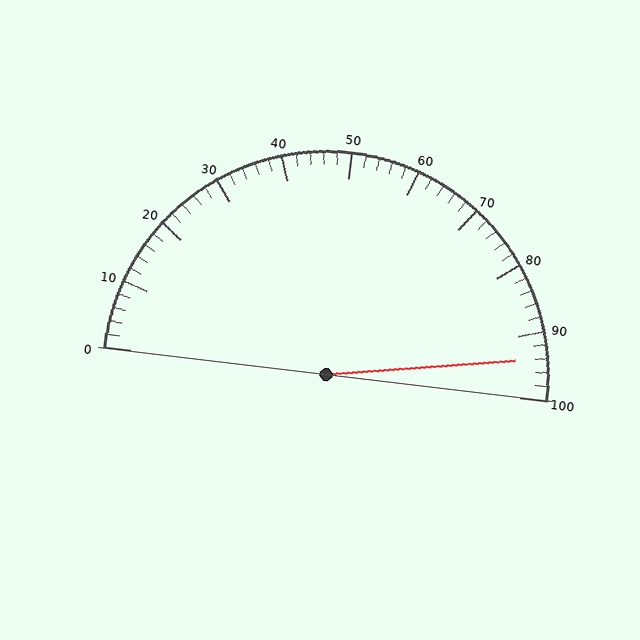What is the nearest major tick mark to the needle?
The nearest major tick mark is 90.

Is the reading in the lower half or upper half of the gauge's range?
The reading is in the upper half of the range (0 to 100).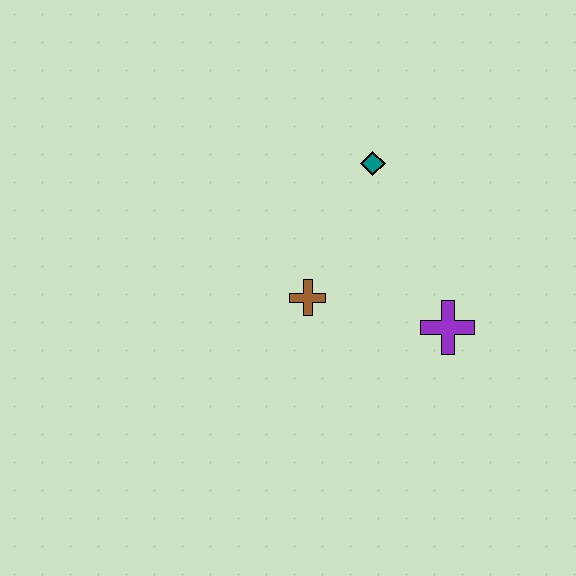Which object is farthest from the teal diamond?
The purple cross is farthest from the teal diamond.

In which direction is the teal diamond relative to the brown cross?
The teal diamond is above the brown cross.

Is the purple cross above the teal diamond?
No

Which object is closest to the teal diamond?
The brown cross is closest to the teal diamond.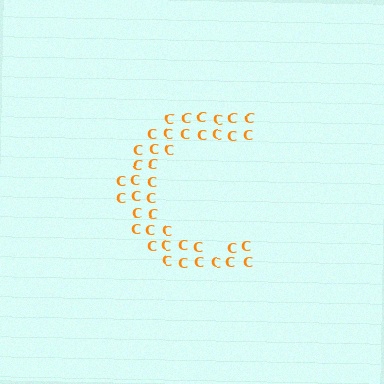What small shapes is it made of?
It is made of small letter C's.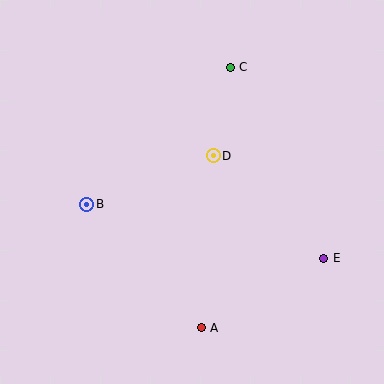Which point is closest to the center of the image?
Point D at (213, 156) is closest to the center.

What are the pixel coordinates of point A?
Point A is at (201, 328).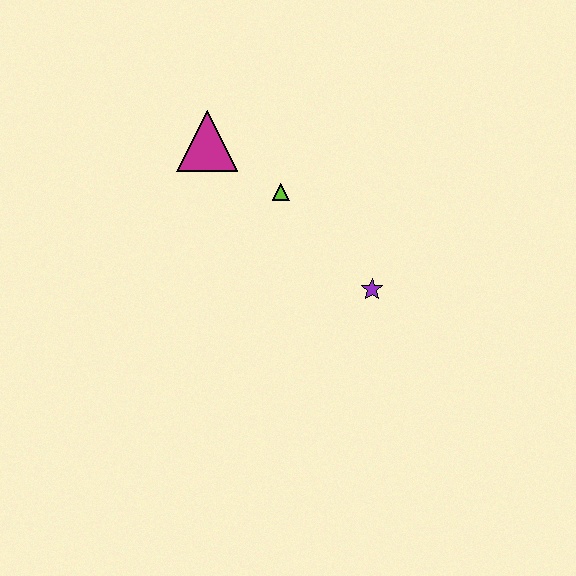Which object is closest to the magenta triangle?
The lime triangle is closest to the magenta triangle.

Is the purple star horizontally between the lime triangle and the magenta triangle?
No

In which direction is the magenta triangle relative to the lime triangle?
The magenta triangle is to the left of the lime triangle.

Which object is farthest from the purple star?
The magenta triangle is farthest from the purple star.